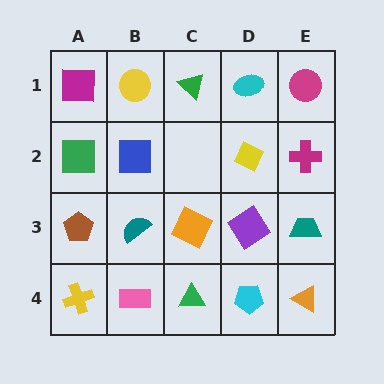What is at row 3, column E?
A teal trapezoid.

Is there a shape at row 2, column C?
No, that cell is empty.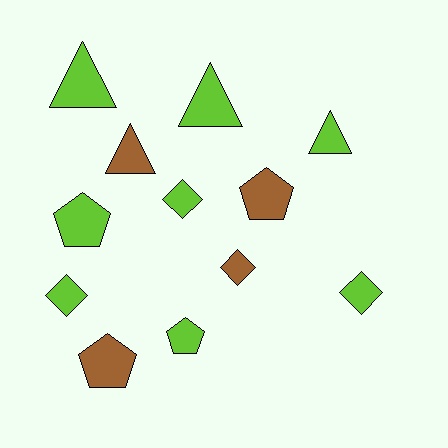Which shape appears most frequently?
Diamond, with 4 objects.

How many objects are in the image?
There are 12 objects.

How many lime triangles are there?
There are 3 lime triangles.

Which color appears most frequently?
Lime, with 8 objects.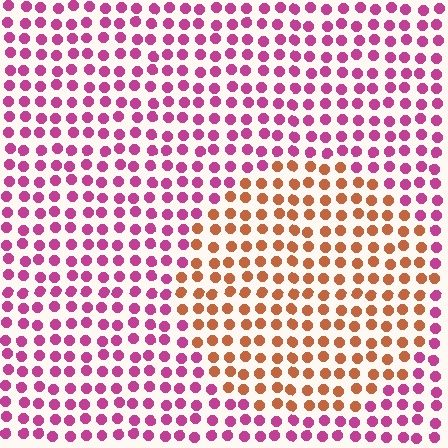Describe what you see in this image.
The image is filled with small magenta elements in a uniform arrangement. A circle-shaped region is visible where the elements are tinted to a slightly different hue, forming a subtle color boundary.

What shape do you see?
I see a circle.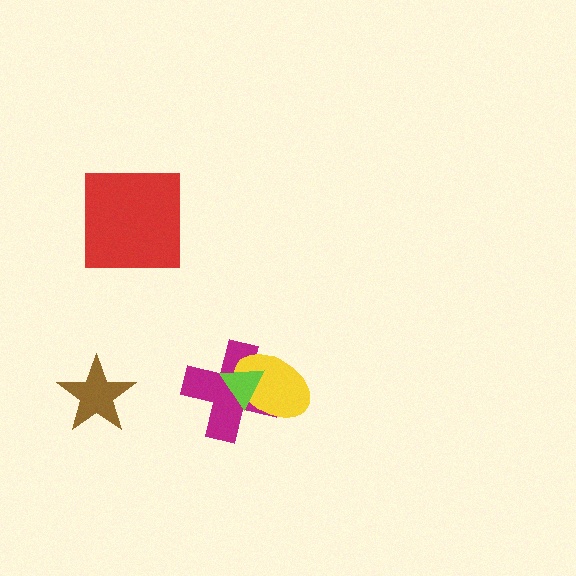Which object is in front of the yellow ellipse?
The lime triangle is in front of the yellow ellipse.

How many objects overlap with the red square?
0 objects overlap with the red square.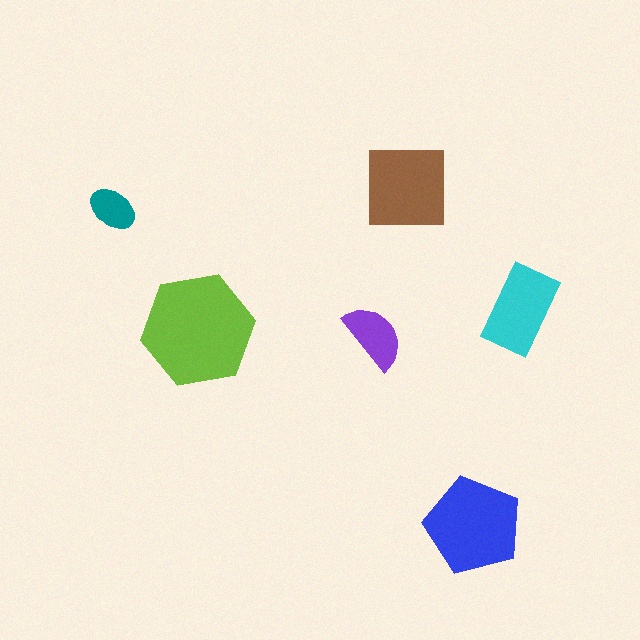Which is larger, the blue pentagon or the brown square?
The blue pentagon.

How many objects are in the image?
There are 6 objects in the image.